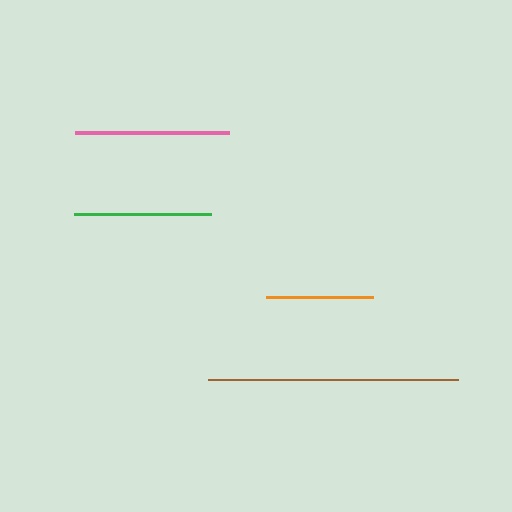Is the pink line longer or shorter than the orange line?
The pink line is longer than the orange line.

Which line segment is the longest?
The brown line is the longest at approximately 250 pixels.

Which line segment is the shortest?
The orange line is the shortest at approximately 106 pixels.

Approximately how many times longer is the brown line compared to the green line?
The brown line is approximately 1.8 times the length of the green line.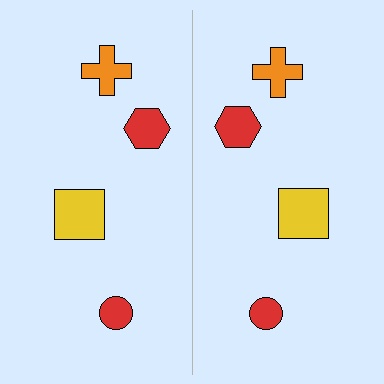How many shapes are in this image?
There are 8 shapes in this image.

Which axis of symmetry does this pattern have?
The pattern has a vertical axis of symmetry running through the center of the image.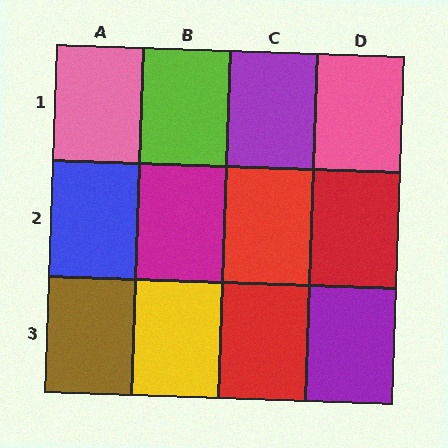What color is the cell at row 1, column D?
Pink.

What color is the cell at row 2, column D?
Red.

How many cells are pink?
2 cells are pink.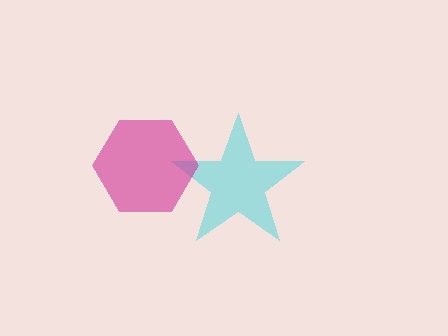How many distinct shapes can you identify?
There are 2 distinct shapes: a cyan star, a magenta hexagon.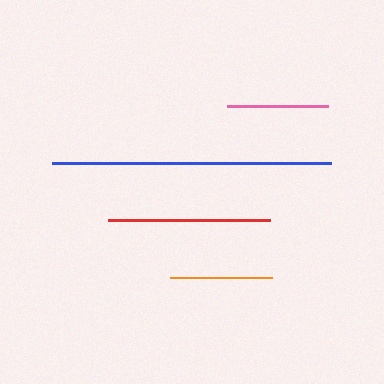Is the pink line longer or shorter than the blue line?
The blue line is longer than the pink line.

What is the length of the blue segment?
The blue segment is approximately 279 pixels long.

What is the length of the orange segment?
The orange segment is approximately 101 pixels long.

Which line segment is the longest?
The blue line is the longest at approximately 279 pixels.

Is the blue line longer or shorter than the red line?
The blue line is longer than the red line.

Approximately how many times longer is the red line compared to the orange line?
The red line is approximately 1.6 times the length of the orange line.